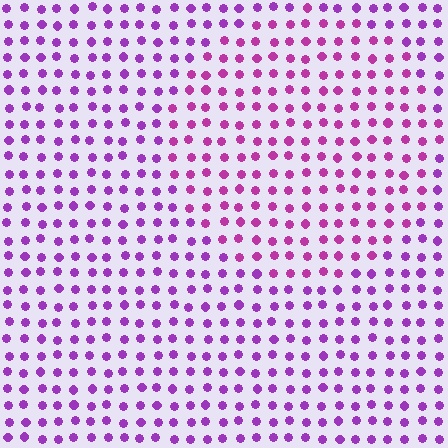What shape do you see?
I see a circle.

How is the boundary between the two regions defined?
The boundary is defined purely by a slight shift in hue (about 25 degrees). Spacing, size, and orientation are identical on both sides.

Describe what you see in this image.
The image is filled with small purple elements in a uniform arrangement. A circle-shaped region is visible where the elements are tinted to a slightly different hue, forming a subtle color boundary.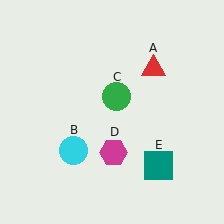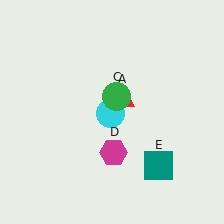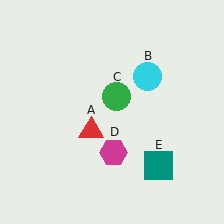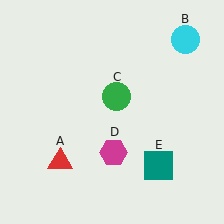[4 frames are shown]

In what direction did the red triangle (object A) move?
The red triangle (object A) moved down and to the left.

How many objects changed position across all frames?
2 objects changed position: red triangle (object A), cyan circle (object B).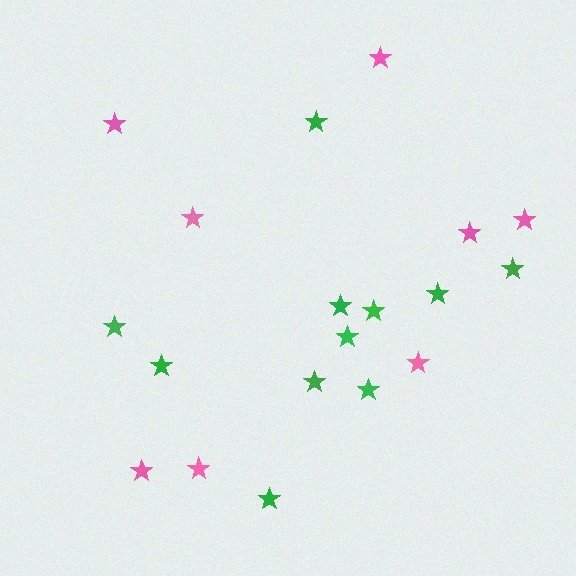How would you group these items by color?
There are 2 groups: one group of green stars (11) and one group of pink stars (8).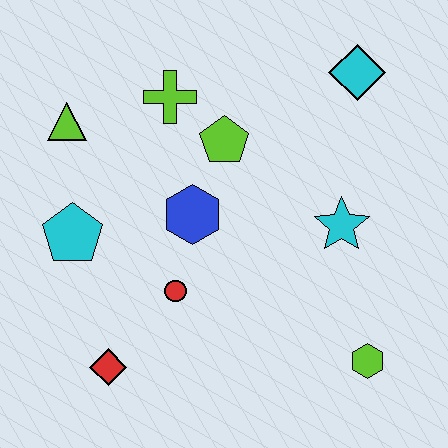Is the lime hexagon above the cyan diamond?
No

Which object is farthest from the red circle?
The cyan diamond is farthest from the red circle.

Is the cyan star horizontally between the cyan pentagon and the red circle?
No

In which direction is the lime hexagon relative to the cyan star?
The lime hexagon is below the cyan star.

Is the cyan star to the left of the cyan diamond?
Yes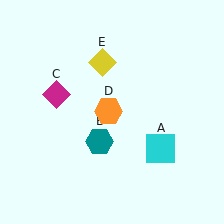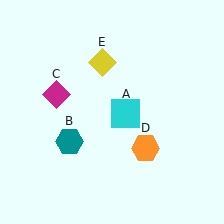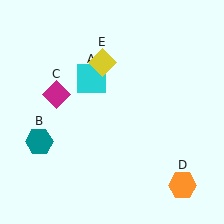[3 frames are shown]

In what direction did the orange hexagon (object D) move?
The orange hexagon (object D) moved down and to the right.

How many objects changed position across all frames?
3 objects changed position: cyan square (object A), teal hexagon (object B), orange hexagon (object D).